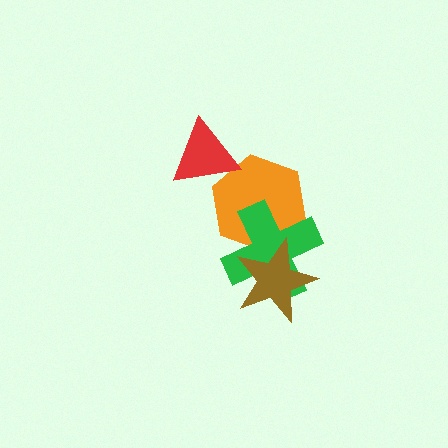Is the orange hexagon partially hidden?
Yes, it is partially covered by another shape.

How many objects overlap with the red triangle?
1 object overlaps with the red triangle.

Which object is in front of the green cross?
The brown star is in front of the green cross.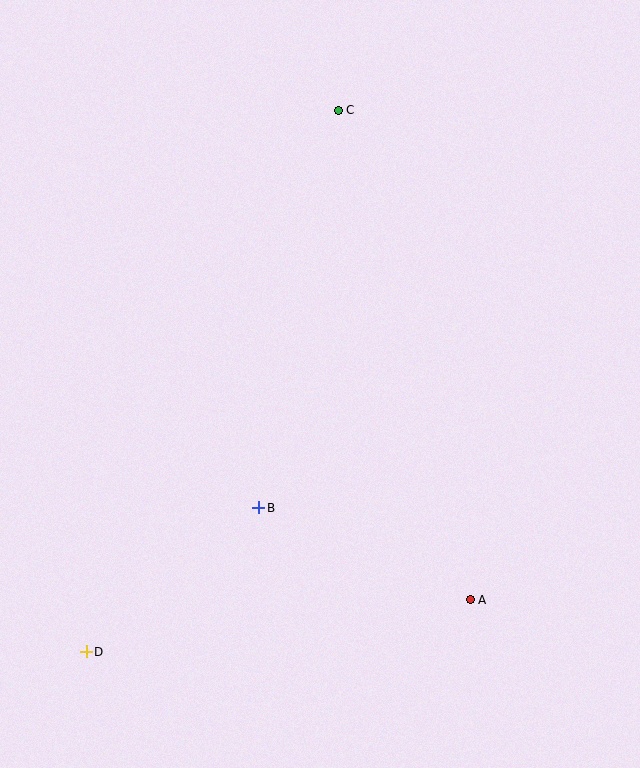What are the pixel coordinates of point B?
Point B is at (259, 508).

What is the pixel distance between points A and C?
The distance between A and C is 507 pixels.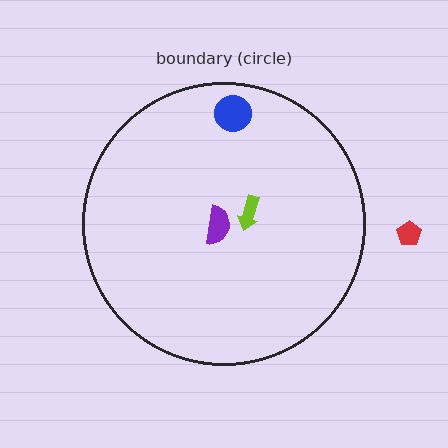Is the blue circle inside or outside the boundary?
Inside.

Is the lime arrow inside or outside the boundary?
Inside.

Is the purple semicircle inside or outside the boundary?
Inside.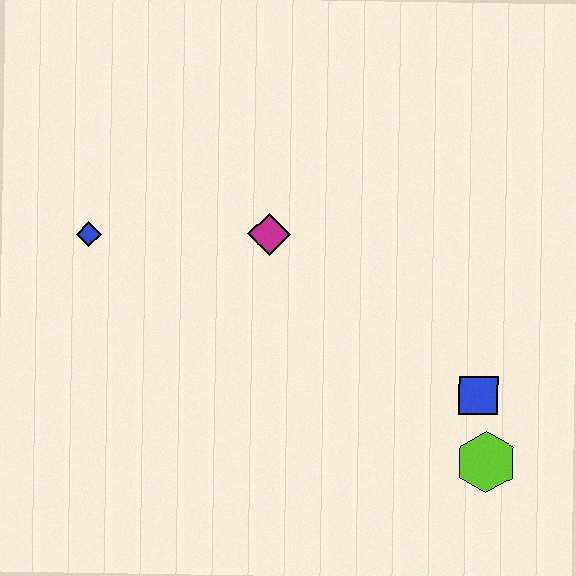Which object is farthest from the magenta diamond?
The lime hexagon is farthest from the magenta diamond.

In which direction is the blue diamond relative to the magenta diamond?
The blue diamond is to the left of the magenta diamond.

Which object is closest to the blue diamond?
The magenta diamond is closest to the blue diamond.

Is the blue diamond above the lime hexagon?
Yes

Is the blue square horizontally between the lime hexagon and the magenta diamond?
Yes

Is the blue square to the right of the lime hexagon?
No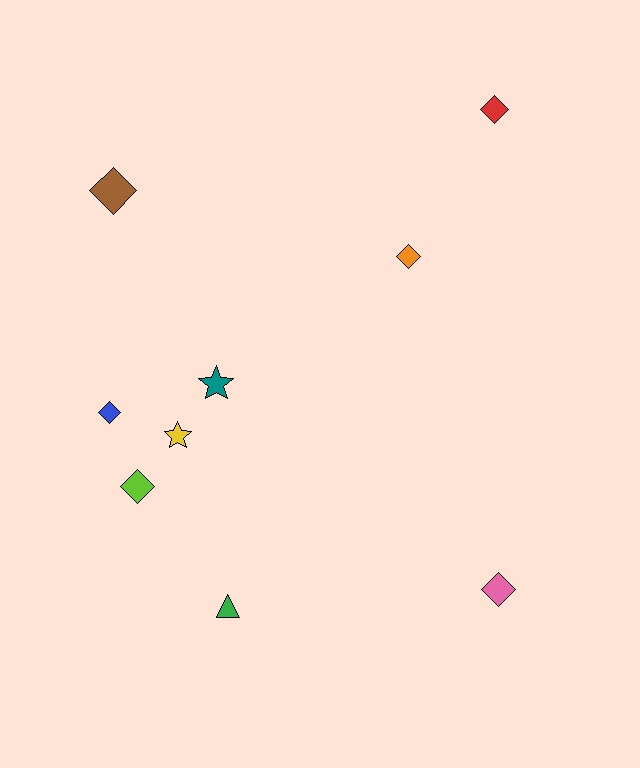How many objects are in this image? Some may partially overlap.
There are 9 objects.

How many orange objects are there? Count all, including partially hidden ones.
There is 1 orange object.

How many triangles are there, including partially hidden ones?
There is 1 triangle.